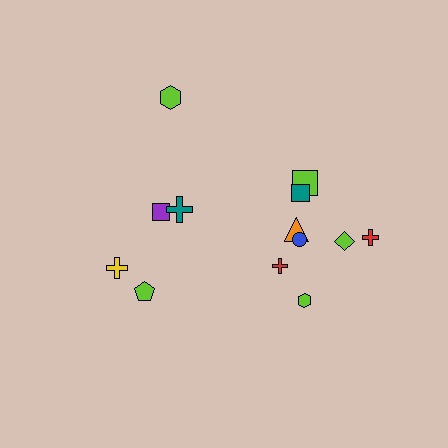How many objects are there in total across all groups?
There are 13 objects.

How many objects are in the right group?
There are 8 objects.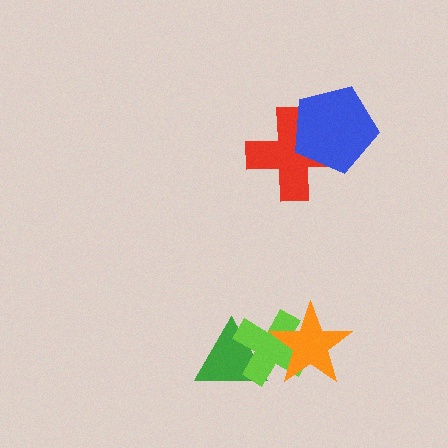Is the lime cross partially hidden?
Yes, it is partially covered by another shape.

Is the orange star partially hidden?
No, no other shape covers it.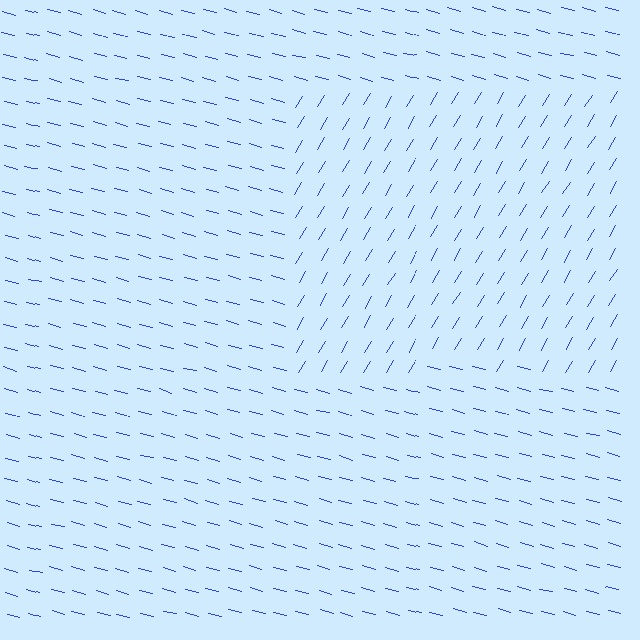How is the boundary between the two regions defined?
The boundary is defined purely by a change in line orientation (approximately 74 degrees difference). All lines are the same color and thickness.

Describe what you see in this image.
The image is filled with small blue line segments. A rectangle region in the image has lines oriented differently from the surrounding lines, creating a visible texture boundary.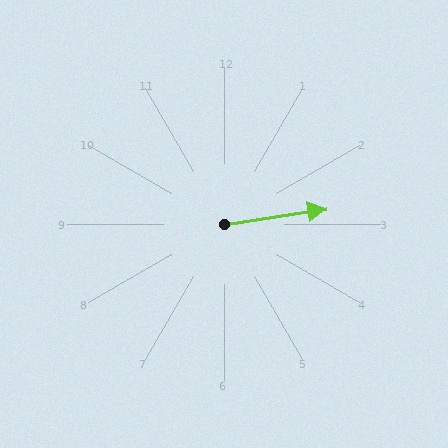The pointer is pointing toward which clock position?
Roughly 3 o'clock.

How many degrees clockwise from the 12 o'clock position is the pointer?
Approximately 81 degrees.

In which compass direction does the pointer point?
East.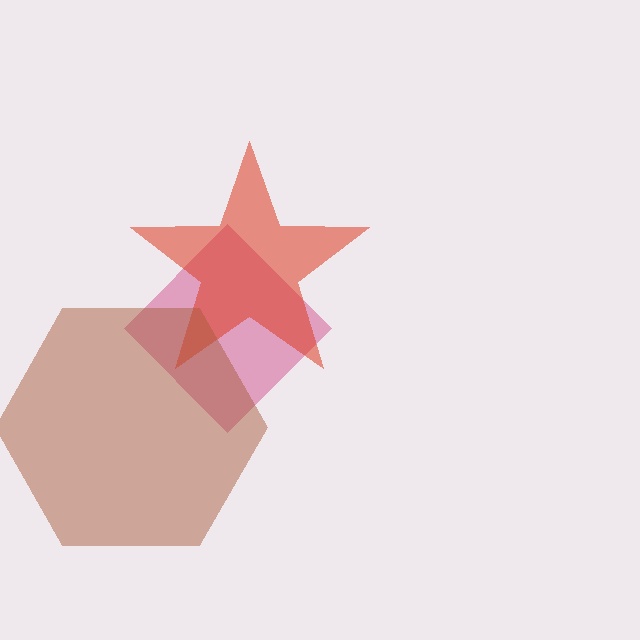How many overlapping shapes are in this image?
There are 3 overlapping shapes in the image.